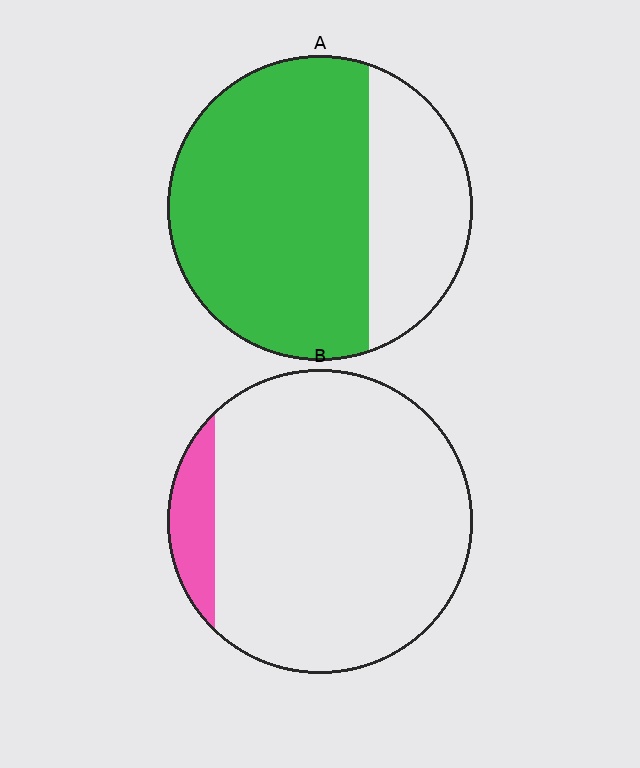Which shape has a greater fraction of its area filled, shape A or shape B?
Shape A.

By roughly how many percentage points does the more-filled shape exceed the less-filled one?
By roughly 60 percentage points (A over B).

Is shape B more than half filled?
No.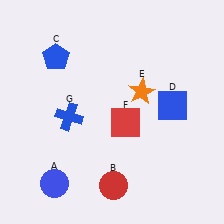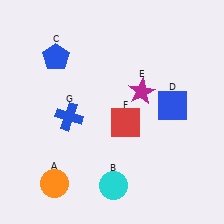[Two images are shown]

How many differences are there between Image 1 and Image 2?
There are 3 differences between the two images.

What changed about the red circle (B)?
In Image 1, B is red. In Image 2, it changed to cyan.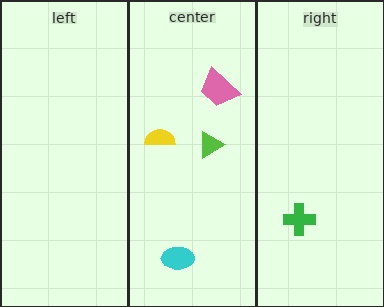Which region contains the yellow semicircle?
The center region.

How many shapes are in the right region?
1.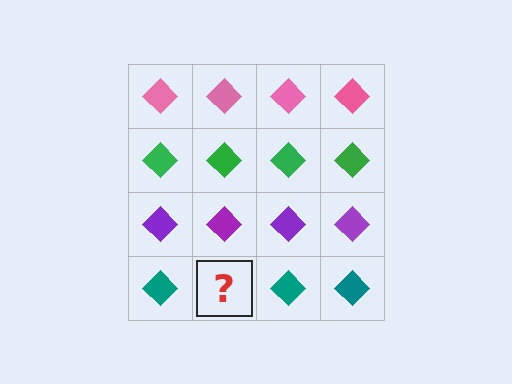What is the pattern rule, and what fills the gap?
The rule is that each row has a consistent color. The gap should be filled with a teal diamond.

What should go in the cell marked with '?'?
The missing cell should contain a teal diamond.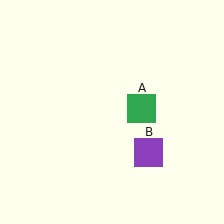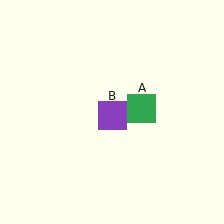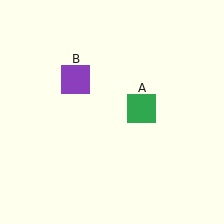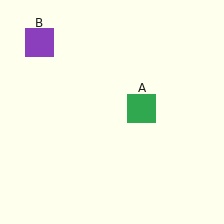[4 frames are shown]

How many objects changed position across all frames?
1 object changed position: purple square (object B).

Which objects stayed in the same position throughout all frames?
Green square (object A) remained stationary.